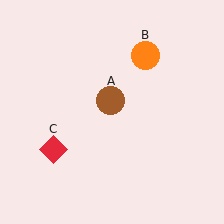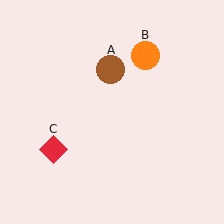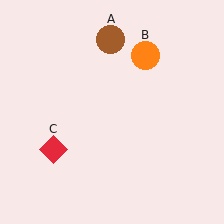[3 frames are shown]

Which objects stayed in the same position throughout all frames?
Orange circle (object B) and red diamond (object C) remained stationary.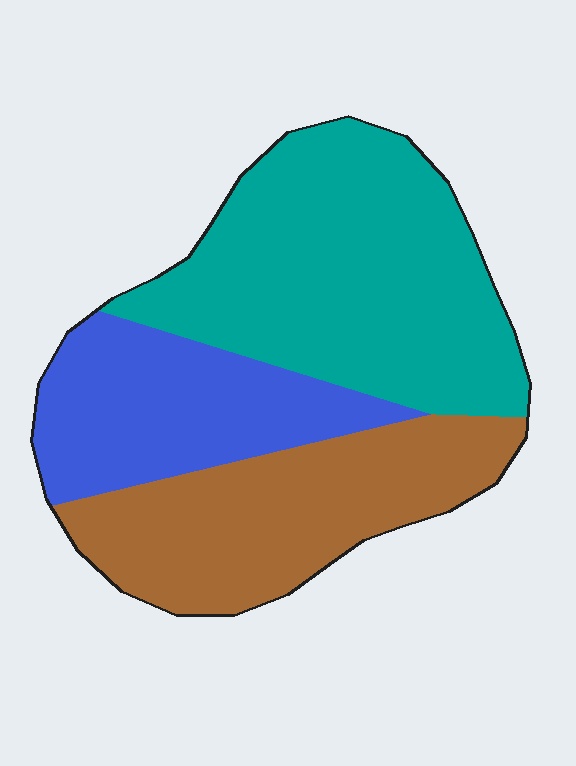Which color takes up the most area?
Teal, at roughly 45%.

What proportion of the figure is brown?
Brown covers roughly 30% of the figure.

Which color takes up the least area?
Blue, at roughly 25%.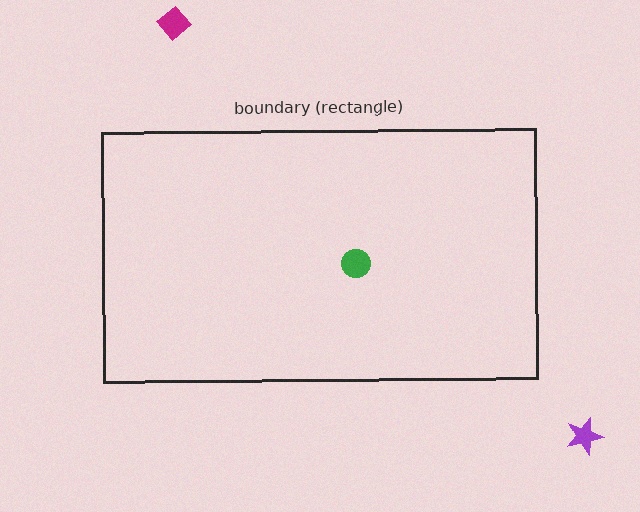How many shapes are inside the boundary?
1 inside, 2 outside.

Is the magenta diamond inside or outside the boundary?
Outside.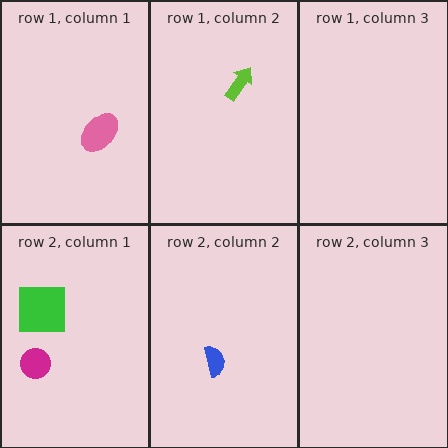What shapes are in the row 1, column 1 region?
The pink ellipse.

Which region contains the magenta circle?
The row 2, column 1 region.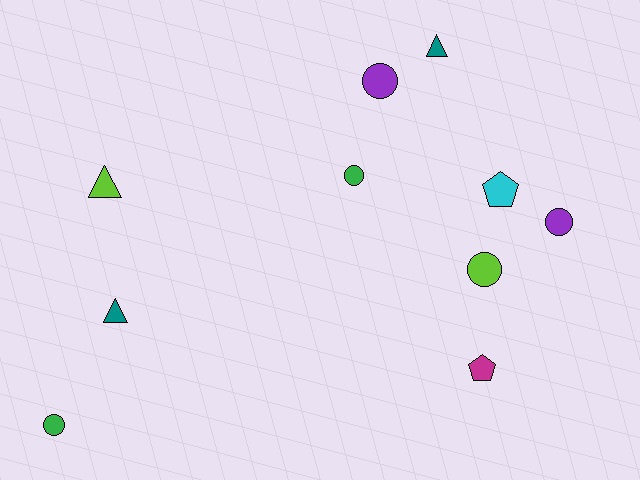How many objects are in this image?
There are 10 objects.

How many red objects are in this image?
There are no red objects.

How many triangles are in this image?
There are 3 triangles.